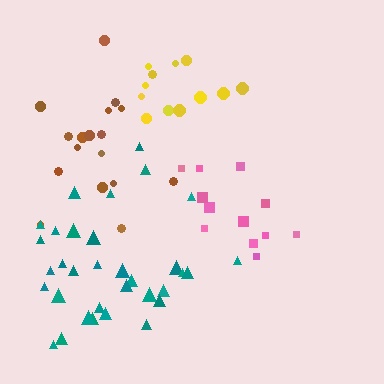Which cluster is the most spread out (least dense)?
Brown.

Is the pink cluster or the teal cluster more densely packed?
Pink.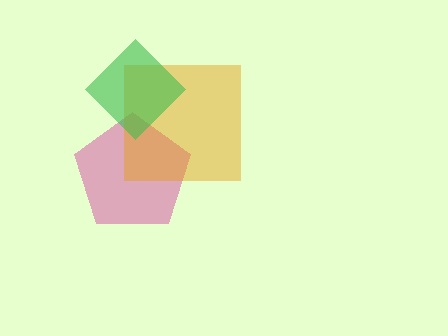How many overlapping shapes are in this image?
There are 3 overlapping shapes in the image.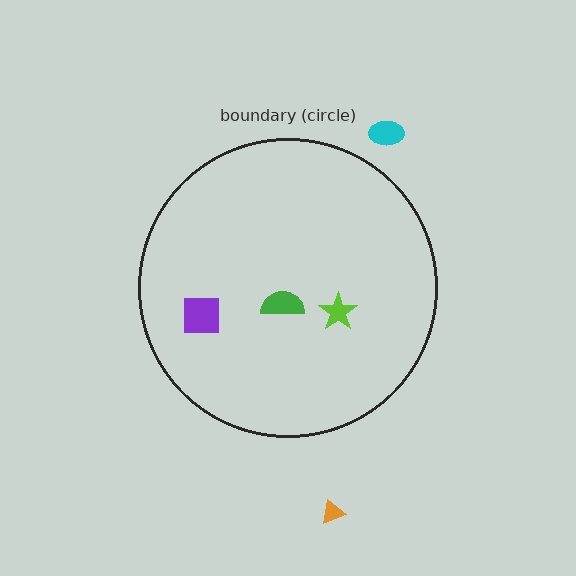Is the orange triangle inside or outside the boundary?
Outside.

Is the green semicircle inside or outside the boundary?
Inside.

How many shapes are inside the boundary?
3 inside, 2 outside.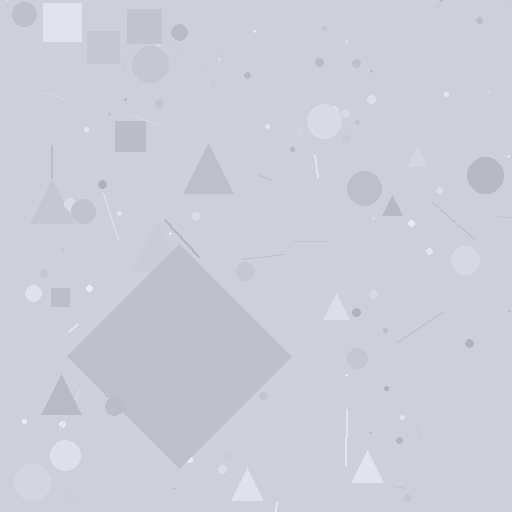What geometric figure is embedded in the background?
A diamond is embedded in the background.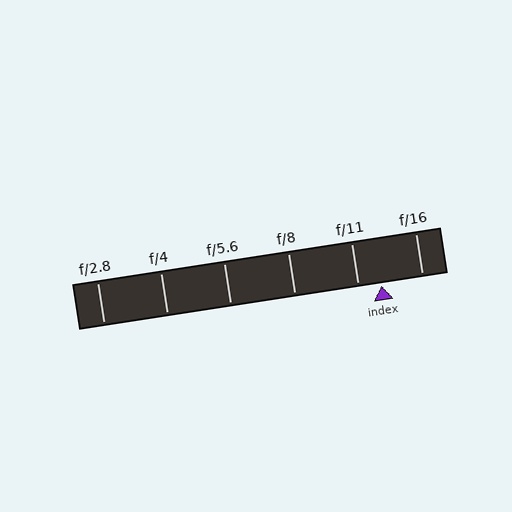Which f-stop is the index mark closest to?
The index mark is closest to f/11.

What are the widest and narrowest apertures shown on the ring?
The widest aperture shown is f/2.8 and the narrowest is f/16.